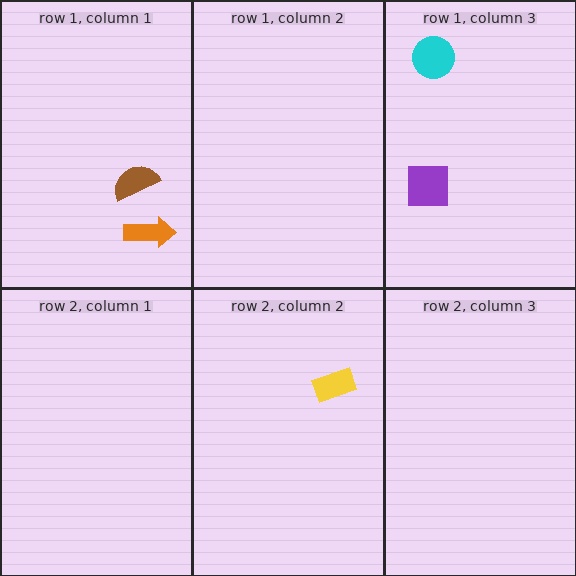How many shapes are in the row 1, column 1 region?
2.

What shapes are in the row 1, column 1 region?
The orange arrow, the brown semicircle.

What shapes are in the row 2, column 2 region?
The yellow rectangle.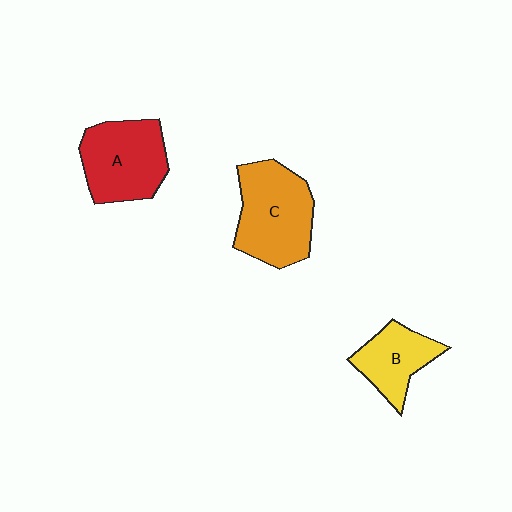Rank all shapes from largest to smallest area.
From largest to smallest: C (orange), A (red), B (yellow).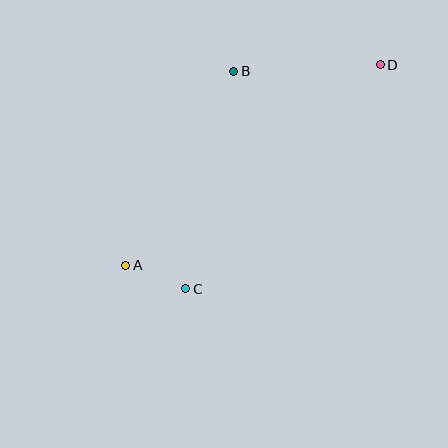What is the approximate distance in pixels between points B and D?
The distance between B and D is approximately 146 pixels.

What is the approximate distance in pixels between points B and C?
The distance between B and C is approximately 222 pixels.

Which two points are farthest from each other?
Points A and D are farthest from each other.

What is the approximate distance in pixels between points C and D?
The distance between C and D is approximately 296 pixels.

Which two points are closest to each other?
Points A and C are closest to each other.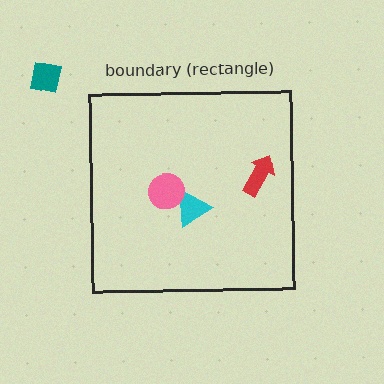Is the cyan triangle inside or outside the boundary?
Inside.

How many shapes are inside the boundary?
3 inside, 1 outside.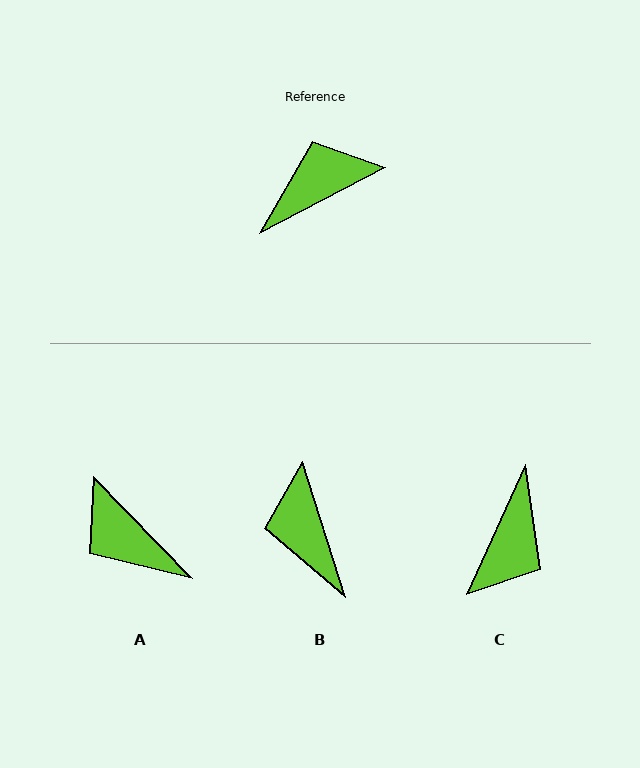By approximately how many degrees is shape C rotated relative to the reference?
Approximately 142 degrees clockwise.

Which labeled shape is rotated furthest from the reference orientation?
C, about 142 degrees away.